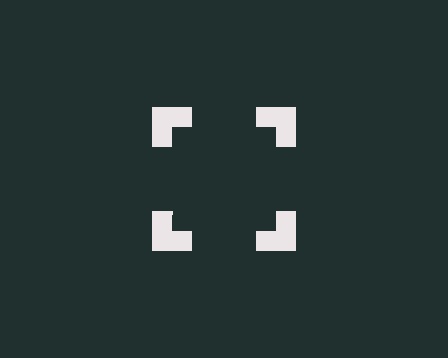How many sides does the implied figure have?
4 sides.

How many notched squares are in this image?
There are 4 — one at each vertex of the illusory square.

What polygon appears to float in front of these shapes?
An illusory square — its edges are inferred from the aligned wedge cuts in the notched squares, not physically drawn.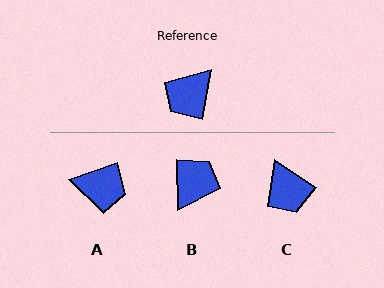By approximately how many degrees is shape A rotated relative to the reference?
Approximately 119 degrees counter-clockwise.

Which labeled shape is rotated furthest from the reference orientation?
B, about 169 degrees away.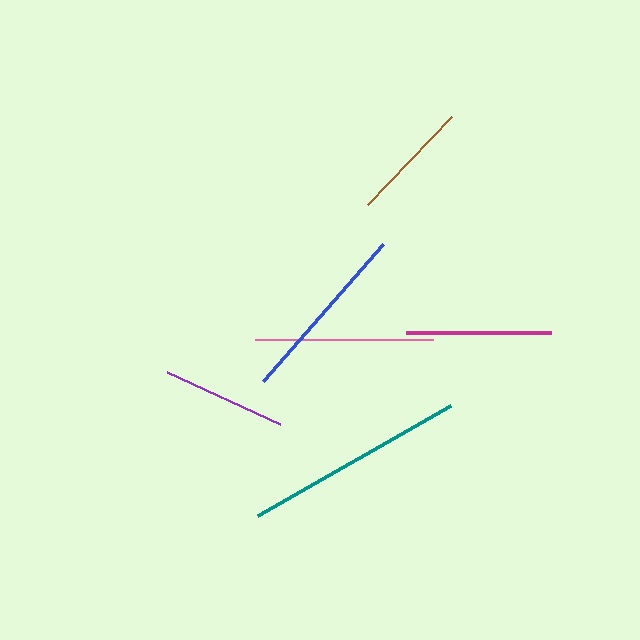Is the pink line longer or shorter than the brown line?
The pink line is longer than the brown line.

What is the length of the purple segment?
The purple segment is approximately 124 pixels long.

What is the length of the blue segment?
The blue segment is approximately 182 pixels long.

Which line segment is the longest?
The teal line is the longest at approximately 222 pixels.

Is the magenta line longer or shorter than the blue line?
The blue line is longer than the magenta line.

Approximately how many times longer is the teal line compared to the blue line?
The teal line is approximately 1.2 times the length of the blue line.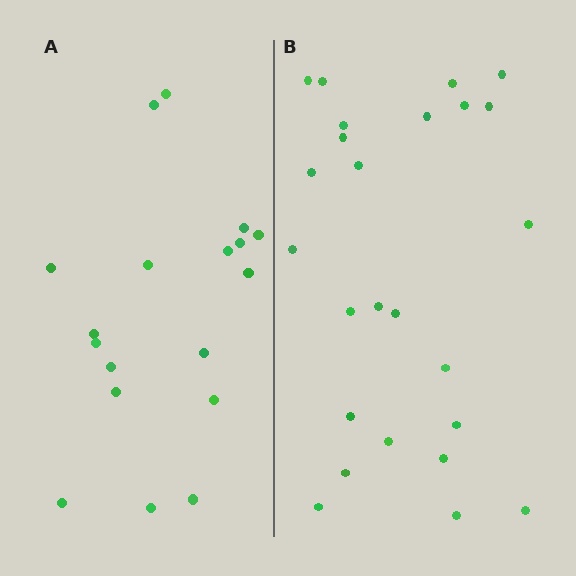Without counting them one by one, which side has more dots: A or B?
Region B (the right region) has more dots.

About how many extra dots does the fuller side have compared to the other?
Region B has roughly 8 or so more dots than region A.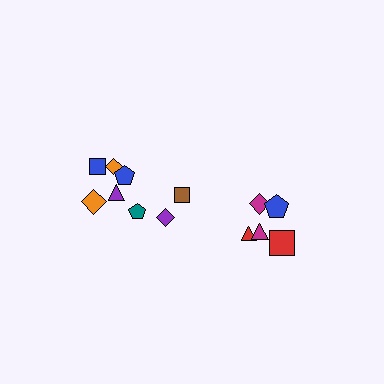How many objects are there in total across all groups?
There are 13 objects.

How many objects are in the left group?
There are 8 objects.